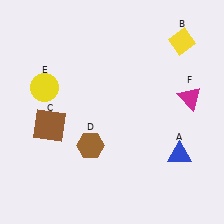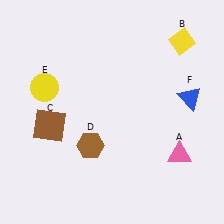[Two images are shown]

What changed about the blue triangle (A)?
In Image 1, A is blue. In Image 2, it changed to pink.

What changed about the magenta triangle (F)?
In Image 1, F is magenta. In Image 2, it changed to blue.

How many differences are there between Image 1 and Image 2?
There are 2 differences between the two images.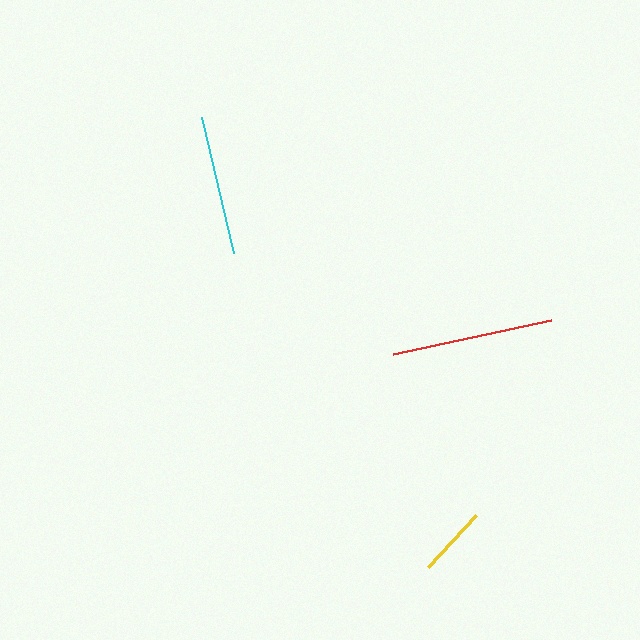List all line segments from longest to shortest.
From longest to shortest: red, cyan, yellow.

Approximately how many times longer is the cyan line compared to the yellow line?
The cyan line is approximately 2.0 times the length of the yellow line.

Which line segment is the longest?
The red line is the longest at approximately 162 pixels.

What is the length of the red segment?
The red segment is approximately 162 pixels long.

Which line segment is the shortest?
The yellow line is the shortest at approximately 71 pixels.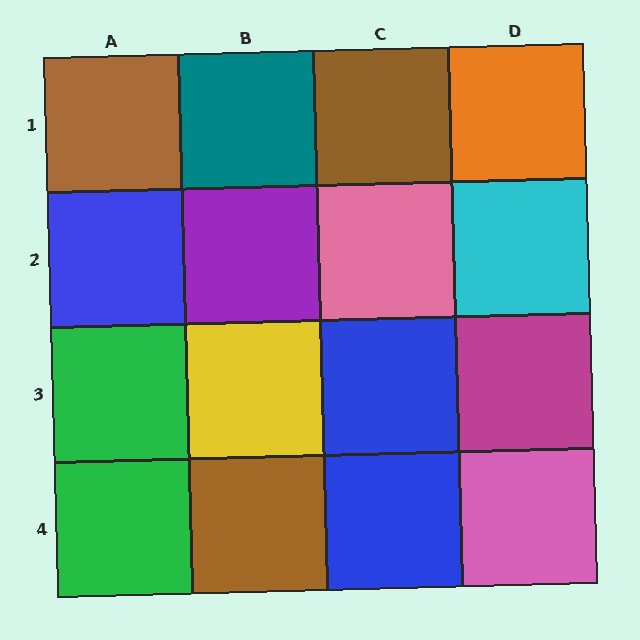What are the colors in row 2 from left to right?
Blue, purple, pink, cyan.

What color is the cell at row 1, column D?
Orange.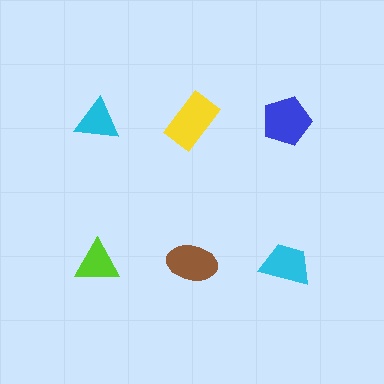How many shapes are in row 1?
3 shapes.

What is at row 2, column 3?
A cyan trapezoid.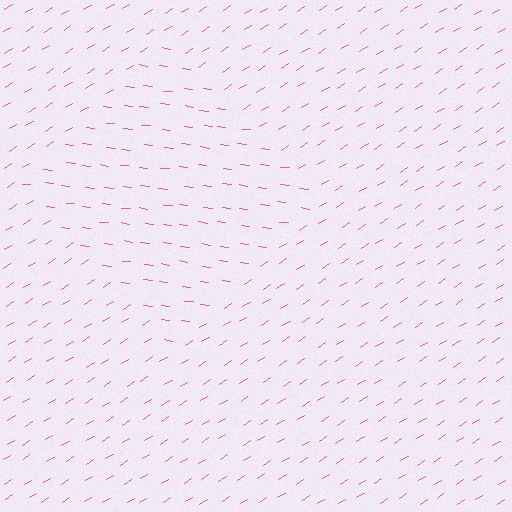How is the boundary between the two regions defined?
The boundary is defined purely by a change in line orientation (approximately 40 degrees difference). All lines are the same color and thickness.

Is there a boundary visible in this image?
Yes, there is a texture boundary formed by a change in line orientation.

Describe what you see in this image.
The image is filled with small pink line segments. A diamond region in the image has lines oriented differently from the surrounding lines, creating a visible texture boundary.